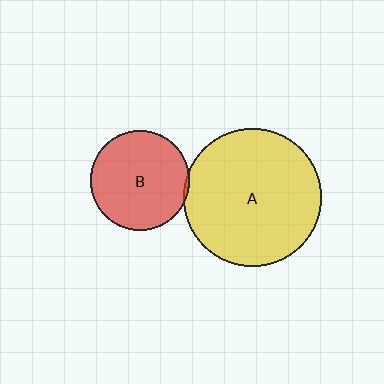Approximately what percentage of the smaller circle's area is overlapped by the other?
Approximately 5%.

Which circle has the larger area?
Circle A (yellow).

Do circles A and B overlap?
Yes.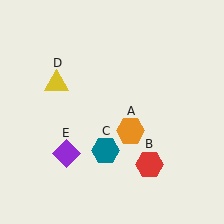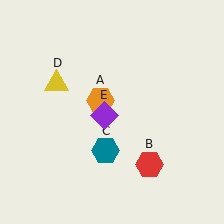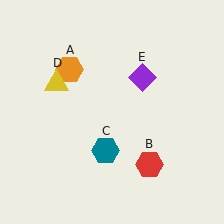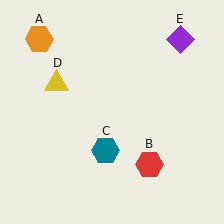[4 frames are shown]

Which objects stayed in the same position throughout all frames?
Red hexagon (object B) and teal hexagon (object C) and yellow triangle (object D) remained stationary.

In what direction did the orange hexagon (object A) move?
The orange hexagon (object A) moved up and to the left.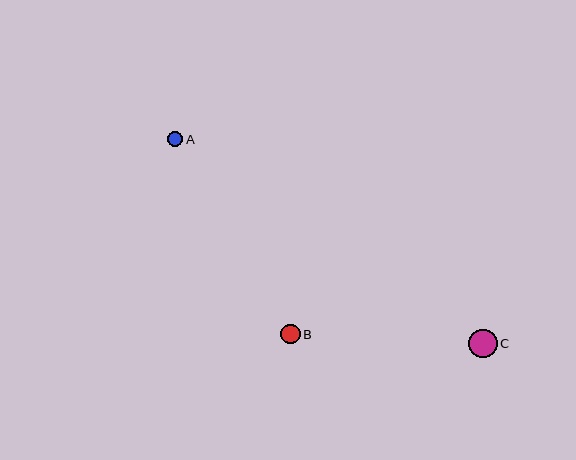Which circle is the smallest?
Circle A is the smallest with a size of approximately 15 pixels.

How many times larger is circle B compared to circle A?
Circle B is approximately 1.3 times the size of circle A.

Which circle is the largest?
Circle C is the largest with a size of approximately 29 pixels.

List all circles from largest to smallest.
From largest to smallest: C, B, A.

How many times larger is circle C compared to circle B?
Circle C is approximately 1.5 times the size of circle B.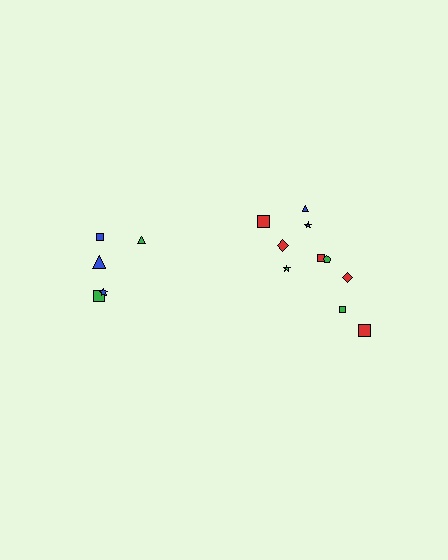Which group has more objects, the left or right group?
The right group.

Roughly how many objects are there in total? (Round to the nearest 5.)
Roughly 15 objects in total.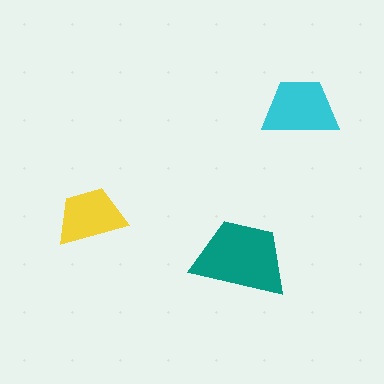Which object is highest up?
The cyan trapezoid is topmost.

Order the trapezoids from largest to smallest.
the teal one, the cyan one, the yellow one.